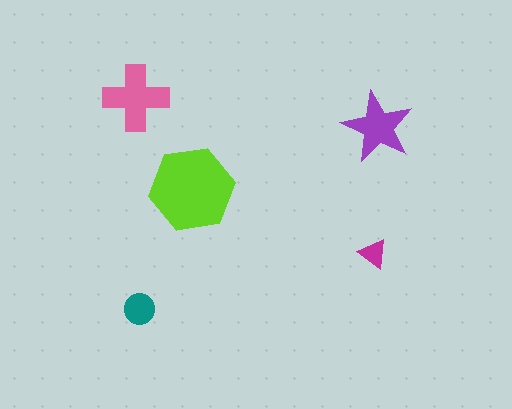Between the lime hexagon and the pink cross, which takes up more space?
The lime hexagon.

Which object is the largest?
The lime hexagon.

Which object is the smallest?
The magenta triangle.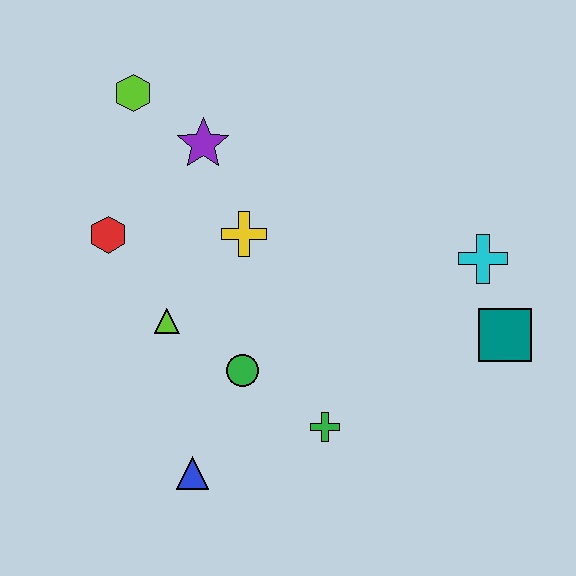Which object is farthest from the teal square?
The lime hexagon is farthest from the teal square.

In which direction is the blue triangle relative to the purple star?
The blue triangle is below the purple star.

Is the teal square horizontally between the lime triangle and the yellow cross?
No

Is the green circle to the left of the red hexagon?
No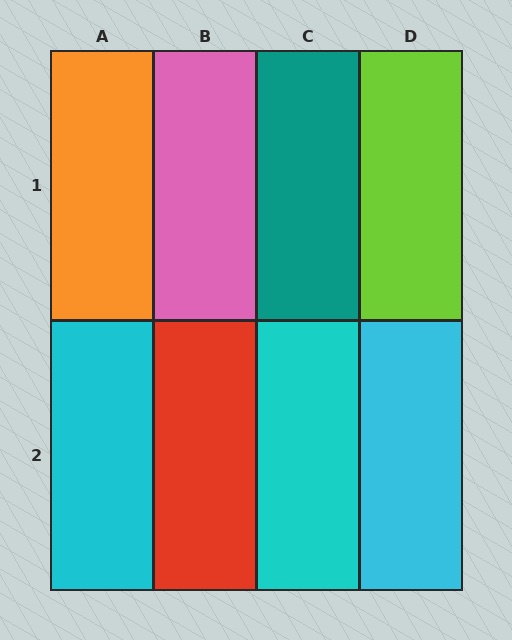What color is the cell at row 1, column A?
Orange.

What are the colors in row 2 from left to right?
Cyan, red, cyan, cyan.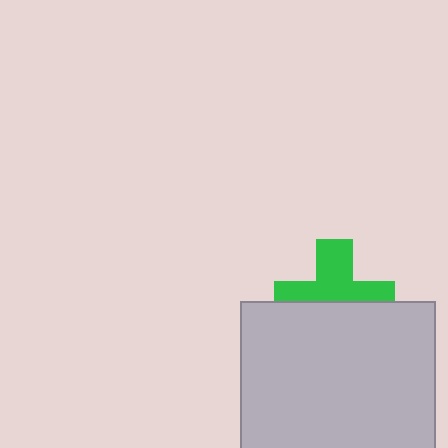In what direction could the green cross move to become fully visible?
The green cross could move up. That would shift it out from behind the light gray square entirely.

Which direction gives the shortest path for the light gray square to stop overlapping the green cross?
Moving down gives the shortest separation.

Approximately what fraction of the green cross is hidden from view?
Roughly 47% of the green cross is hidden behind the light gray square.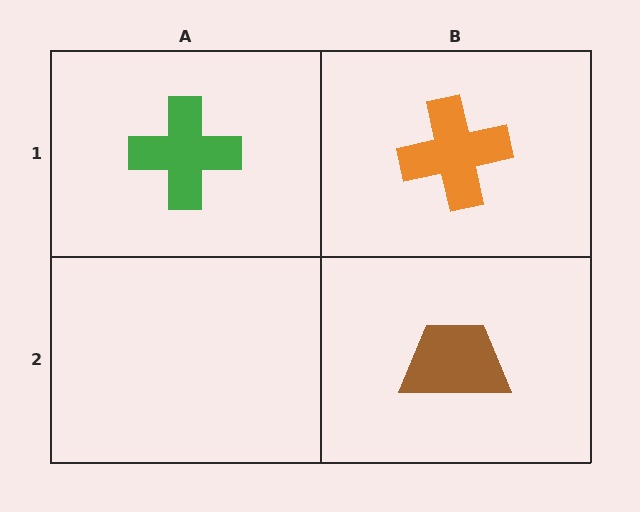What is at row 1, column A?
A green cross.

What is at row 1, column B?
An orange cross.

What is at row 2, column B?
A brown trapezoid.